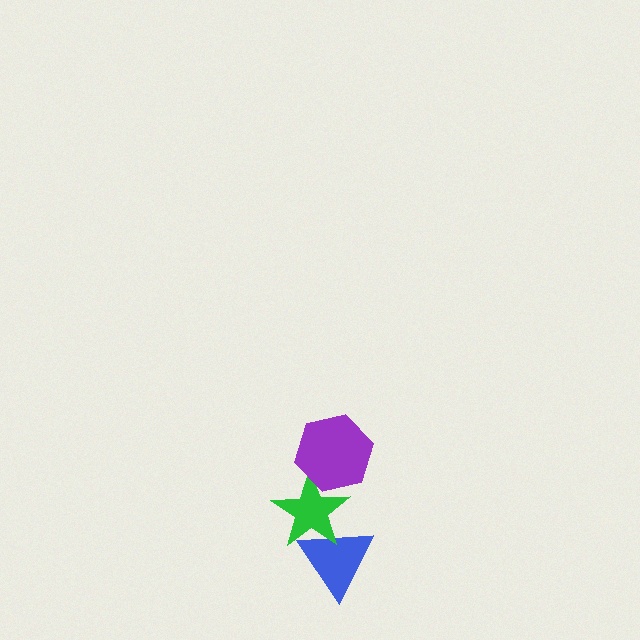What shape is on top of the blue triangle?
The green star is on top of the blue triangle.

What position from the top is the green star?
The green star is 2nd from the top.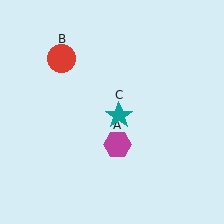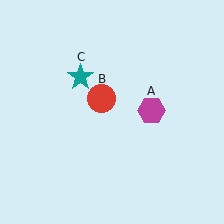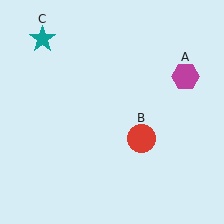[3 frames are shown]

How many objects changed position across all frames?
3 objects changed position: magenta hexagon (object A), red circle (object B), teal star (object C).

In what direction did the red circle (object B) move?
The red circle (object B) moved down and to the right.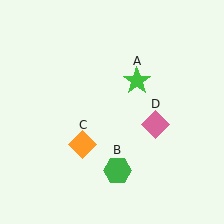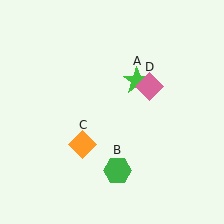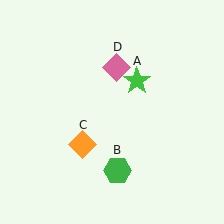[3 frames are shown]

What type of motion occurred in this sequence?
The pink diamond (object D) rotated counterclockwise around the center of the scene.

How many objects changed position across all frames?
1 object changed position: pink diamond (object D).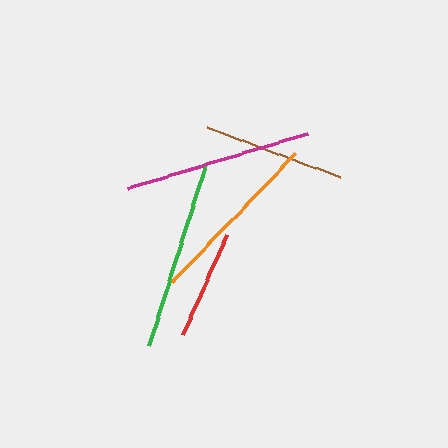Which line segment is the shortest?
The red line is the shortest at approximately 109 pixels.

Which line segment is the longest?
The green line is the longest at approximately 191 pixels.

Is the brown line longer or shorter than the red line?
The brown line is longer than the red line.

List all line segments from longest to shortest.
From longest to shortest: green, magenta, orange, brown, red.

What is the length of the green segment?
The green segment is approximately 191 pixels long.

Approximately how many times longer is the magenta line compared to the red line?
The magenta line is approximately 1.7 times the length of the red line.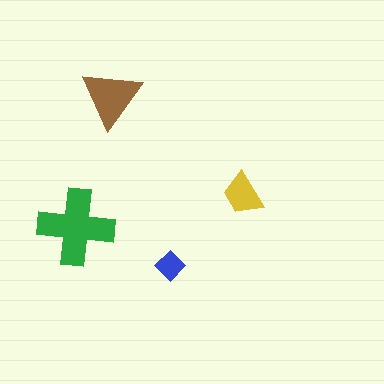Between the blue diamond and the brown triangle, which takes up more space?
The brown triangle.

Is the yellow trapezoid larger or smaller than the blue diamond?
Larger.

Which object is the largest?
The green cross.